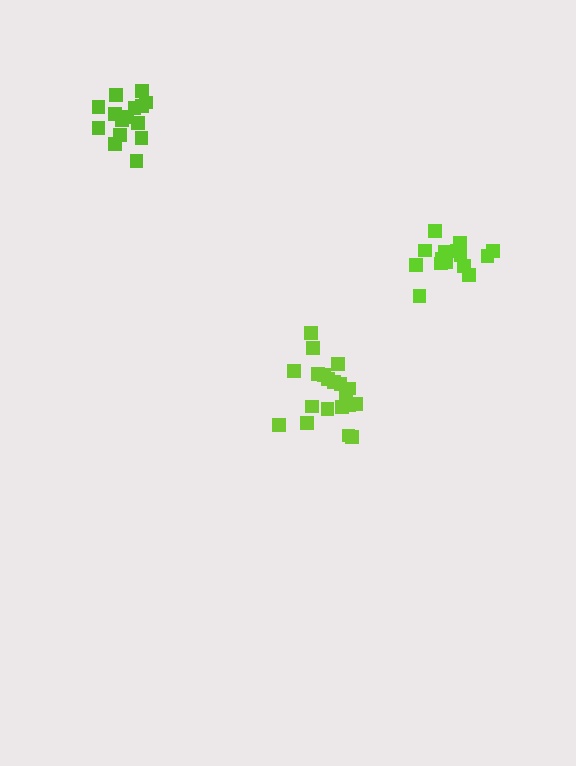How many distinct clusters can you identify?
There are 3 distinct clusters.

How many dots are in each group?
Group 1: 16 dots, Group 2: 20 dots, Group 3: 17 dots (53 total).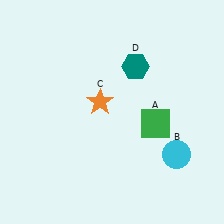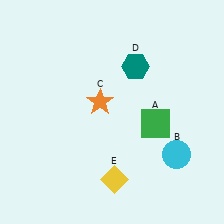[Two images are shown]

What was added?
A yellow diamond (E) was added in Image 2.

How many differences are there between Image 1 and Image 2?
There is 1 difference between the two images.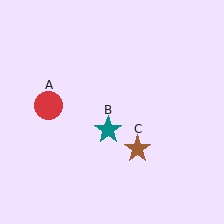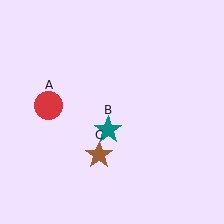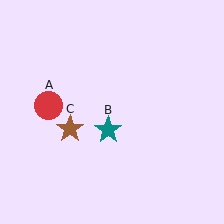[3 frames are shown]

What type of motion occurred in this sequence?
The brown star (object C) rotated clockwise around the center of the scene.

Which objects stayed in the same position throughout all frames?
Red circle (object A) and teal star (object B) remained stationary.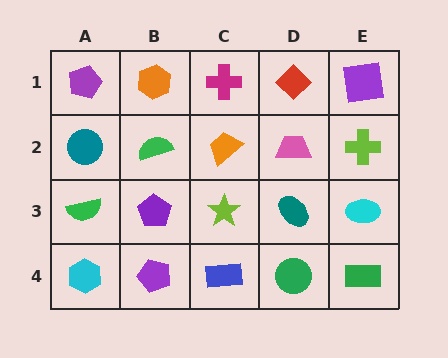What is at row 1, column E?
A purple square.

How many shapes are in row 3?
5 shapes.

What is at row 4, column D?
A green circle.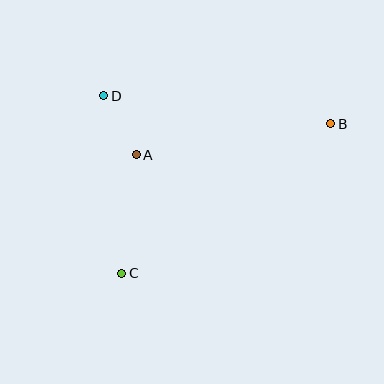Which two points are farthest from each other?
Points B and C are farthest from each other.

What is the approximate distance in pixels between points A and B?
The distance between A and B is approximately 197 pixels.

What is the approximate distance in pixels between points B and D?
The distance between B and D is approximately 229 pixels.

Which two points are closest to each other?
Points A and D are closest to each other.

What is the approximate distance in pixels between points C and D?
The distance between C and D is approximately 178 pixels.